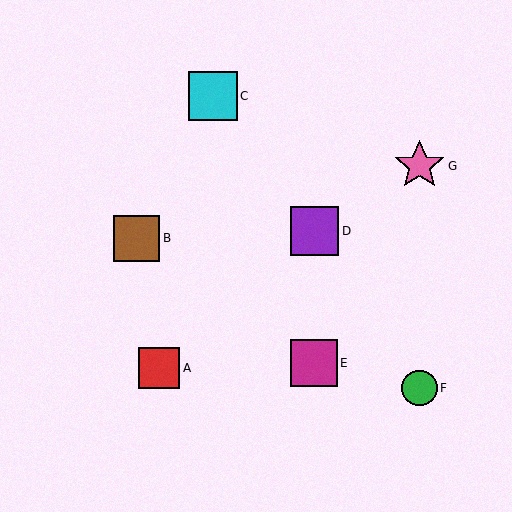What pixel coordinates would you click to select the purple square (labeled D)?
Click at (315, 231) to select the purple square D.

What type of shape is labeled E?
Shape E is a magenta square.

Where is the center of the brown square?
The center of the brown square is at (137, 238).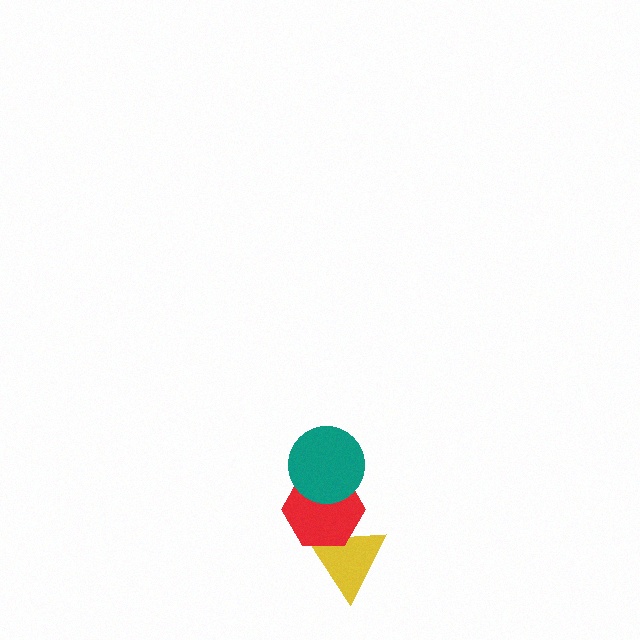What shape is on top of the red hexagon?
The teal circle is on top of the red hexagon.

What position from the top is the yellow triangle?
The yellow triangle is 3rd from the top.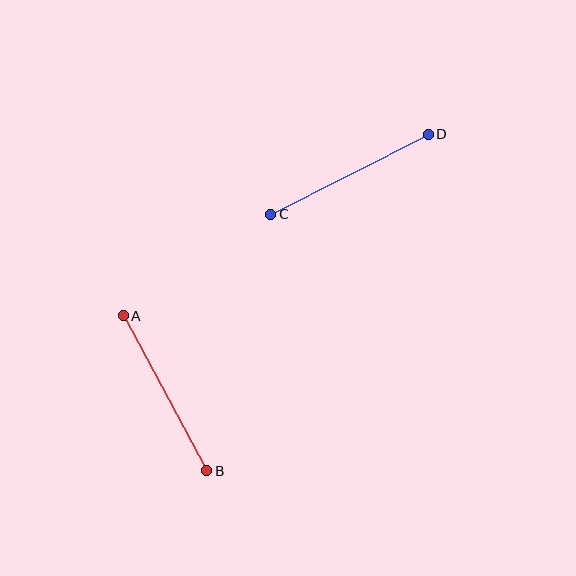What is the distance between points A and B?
The distance is approximately 176 pixels.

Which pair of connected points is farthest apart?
Points C and D are farthest apart.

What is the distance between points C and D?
The distance is approximately 177 pixels.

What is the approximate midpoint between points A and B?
The midpoint is at approximately (165, 393) pixels.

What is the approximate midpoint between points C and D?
The midpoint is at approximately (350, 174) pixels.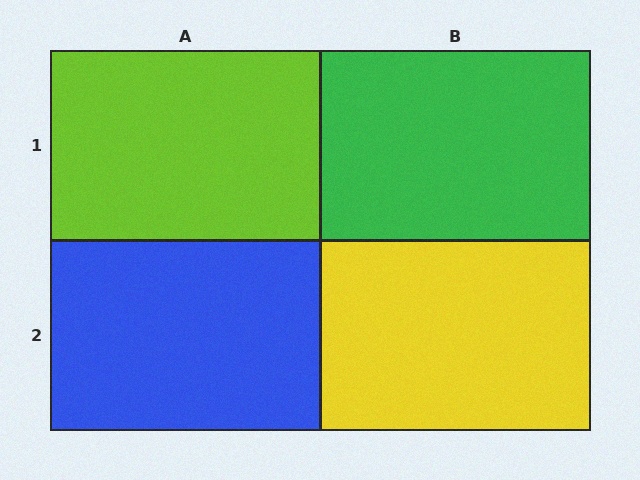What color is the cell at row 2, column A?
Blue.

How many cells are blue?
1 cell is blue.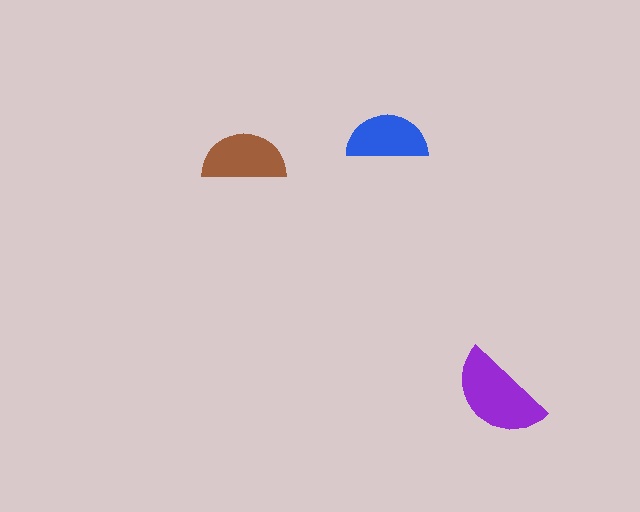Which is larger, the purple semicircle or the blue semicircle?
The purple one.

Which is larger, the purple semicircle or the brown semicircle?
The purple one.